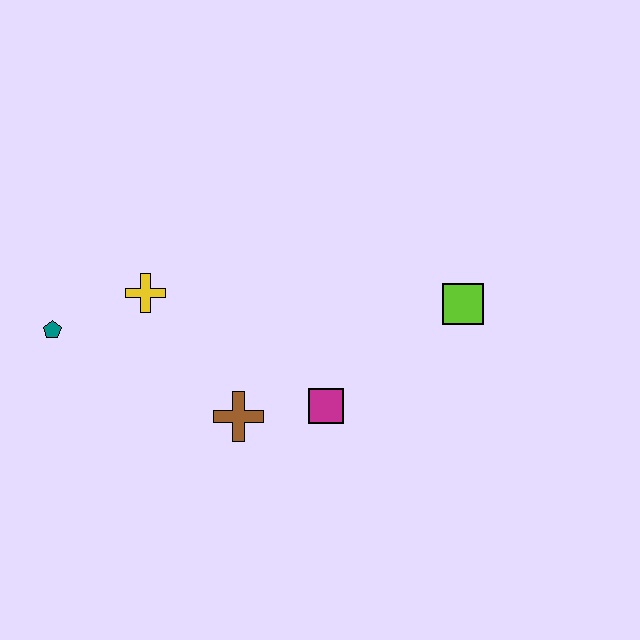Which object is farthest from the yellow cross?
The lime square is farthest from the yellow cross.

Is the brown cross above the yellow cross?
No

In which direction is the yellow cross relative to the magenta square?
The yellow cross is to the left of the magenta square.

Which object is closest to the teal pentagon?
The yellow cross is closest to the teal pentagon.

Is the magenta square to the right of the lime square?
No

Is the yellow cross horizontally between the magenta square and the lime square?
No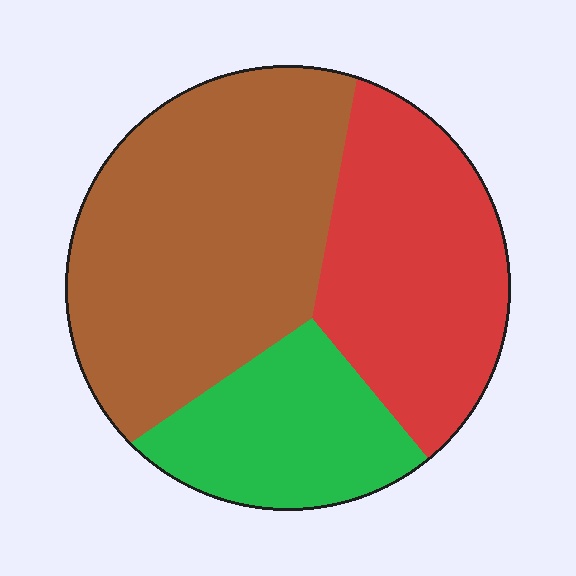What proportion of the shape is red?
Red covers roughly 30% of the shape.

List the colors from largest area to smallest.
From largest to smallest: brown, red, green.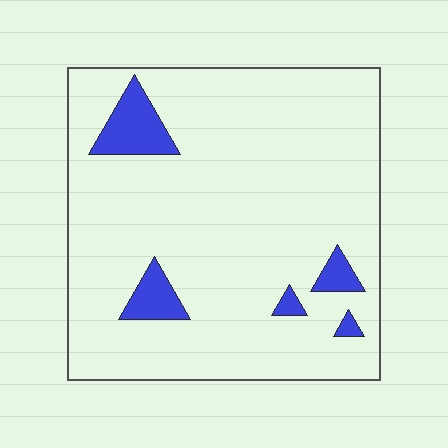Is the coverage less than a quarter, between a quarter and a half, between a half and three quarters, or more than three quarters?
Less than a quarter.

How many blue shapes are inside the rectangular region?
5.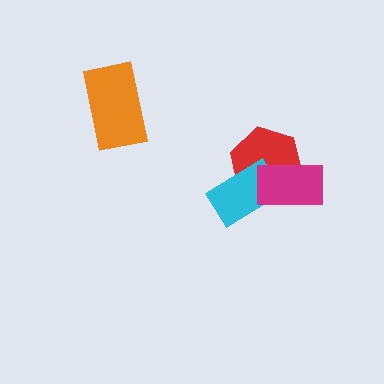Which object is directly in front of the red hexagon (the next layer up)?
The cyan rectangle is directly in front of the red hexagon.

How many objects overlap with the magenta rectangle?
2 objects overlap with the magenta rectangle.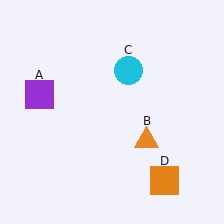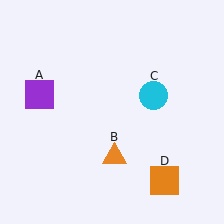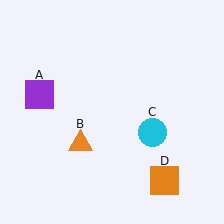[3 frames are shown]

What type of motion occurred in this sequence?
The orange triangle (object B), cyan circle (object C) rotated clockwise around the center of the scene.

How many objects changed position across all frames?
2 objects changed position: orange triangle (object B), cyan circle (object C).